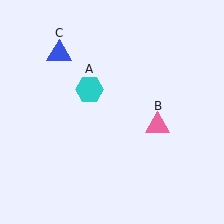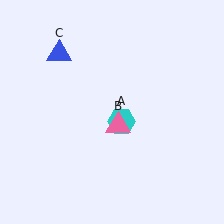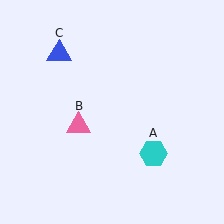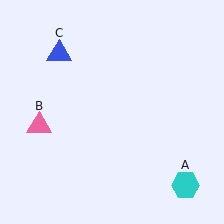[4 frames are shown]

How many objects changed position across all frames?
2 objects changed position: cyan hexagon (object A), pink triangle (object B).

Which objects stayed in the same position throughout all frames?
Blue triangle (object C) remained stationary.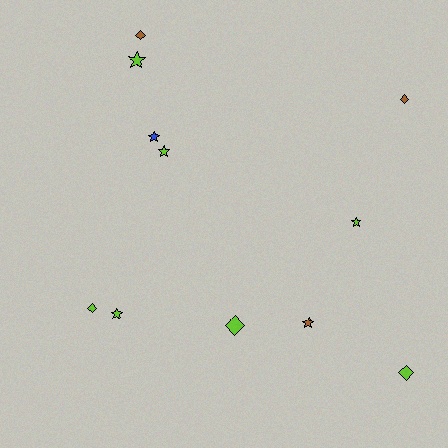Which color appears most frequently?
Lime, with 7 objects.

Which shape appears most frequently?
Star, with 6 objects.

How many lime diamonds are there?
There are 3 lime diamonds.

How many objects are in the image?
There are 11 objects.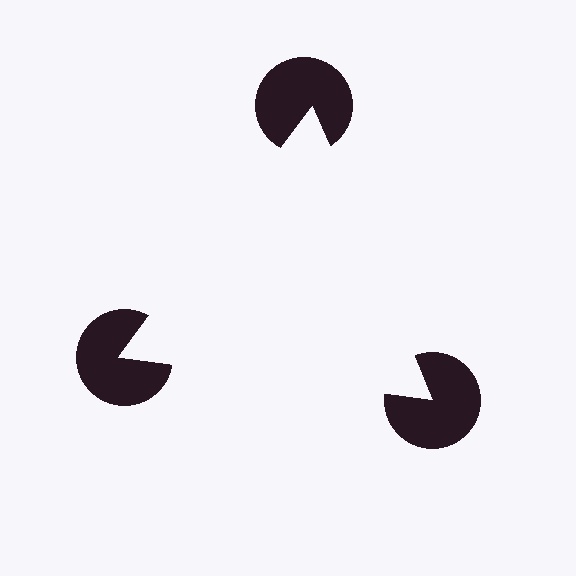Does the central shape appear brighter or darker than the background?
It typically appears slightly brighter than the background, even though no actual brightness change is drawn.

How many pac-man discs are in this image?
There are 3 — one at each vertex of the illusory triangle.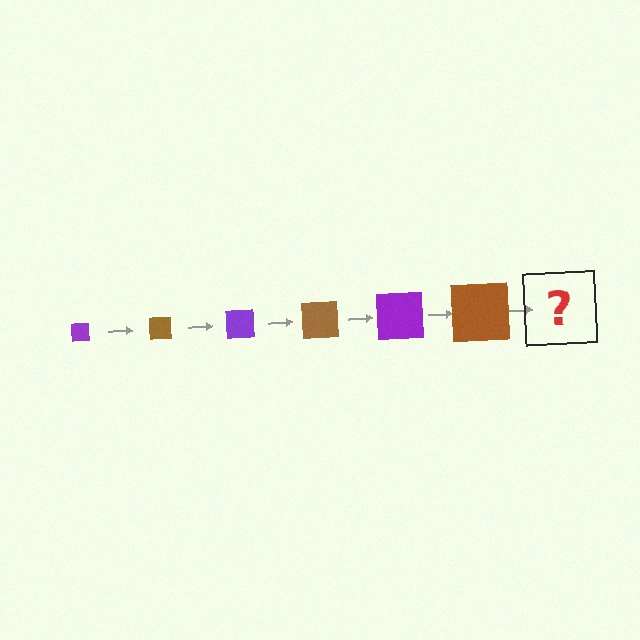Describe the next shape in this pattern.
It should be a purple square, larger than the previous one.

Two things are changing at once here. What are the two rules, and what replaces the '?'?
The two rules are that the square grows larger each step and the color cycles through purple and brown. The '?' should be a purple square, larger than the previous one.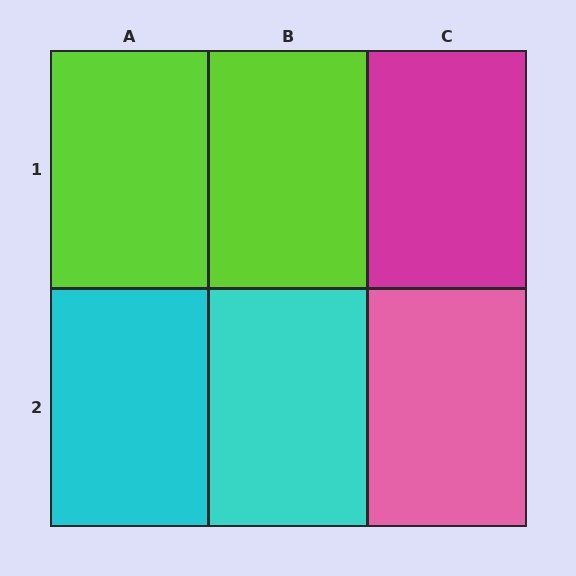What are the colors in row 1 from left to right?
Lime, lime, magenta.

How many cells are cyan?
2 cells are cyan.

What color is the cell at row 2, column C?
Pink.